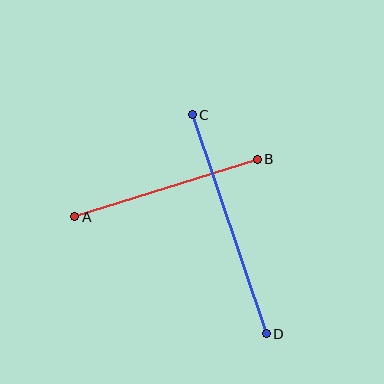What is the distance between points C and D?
The distance is approximately 231 pixels.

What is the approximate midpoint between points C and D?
The midpoint is at approximately (229, 224) pixels.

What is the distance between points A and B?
The distance is approximately 191 pixels.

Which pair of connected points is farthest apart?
Points C and D are farthest apart.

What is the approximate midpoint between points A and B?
The midpoint is at approximately (166, 188) pixels.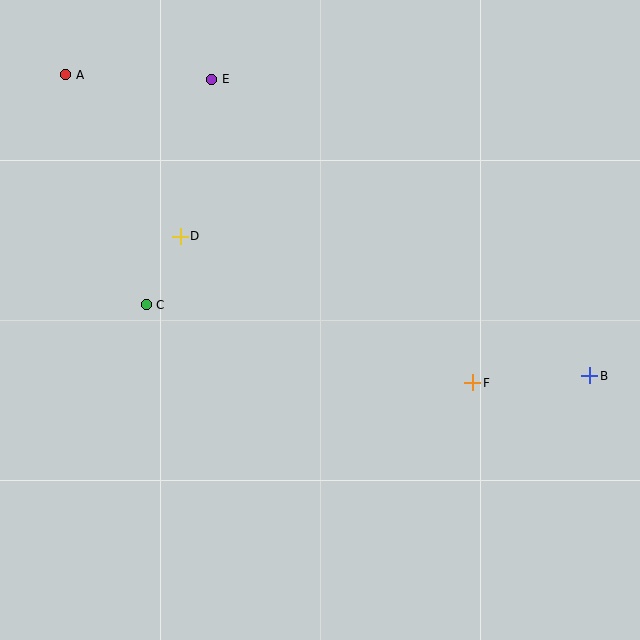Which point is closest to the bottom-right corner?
Point B is closest to the bottom-right corner.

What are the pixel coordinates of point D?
Point D is at (180, 236).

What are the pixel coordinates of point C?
Point C is at (146, 305).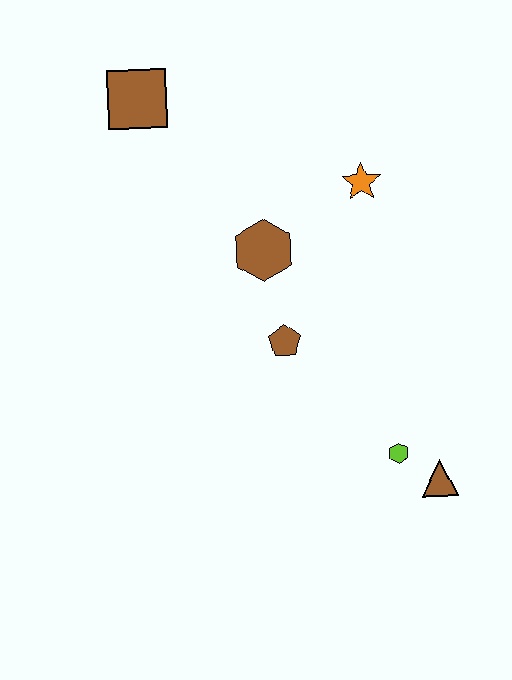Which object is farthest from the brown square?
The brown triangle is farthest from the brown square.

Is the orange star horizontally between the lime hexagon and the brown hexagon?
Yes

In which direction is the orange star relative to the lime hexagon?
The orange star is above the lime hexagon.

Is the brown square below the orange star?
No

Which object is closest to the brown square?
The brown hexagon is closest to the brown square.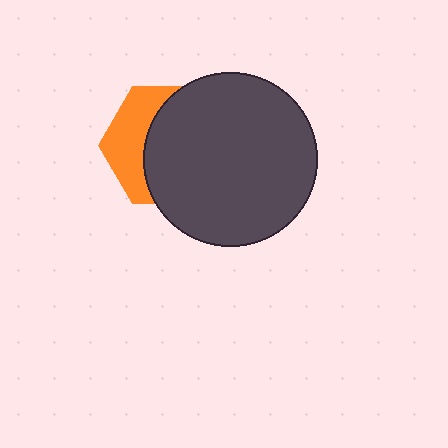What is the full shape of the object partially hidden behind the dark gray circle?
The partially hidden object is an orange hexagon.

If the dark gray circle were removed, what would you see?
You would see the complete orange hexagon.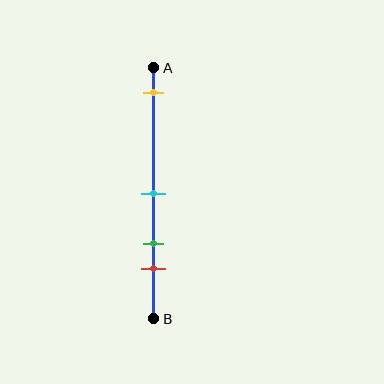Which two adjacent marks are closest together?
The green and red marks are the closest adjacent pair.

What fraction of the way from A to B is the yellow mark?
The yellow mark is approximately 10% (0.1) of the way from A to B.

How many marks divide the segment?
There are 4 marks dividing the segment.